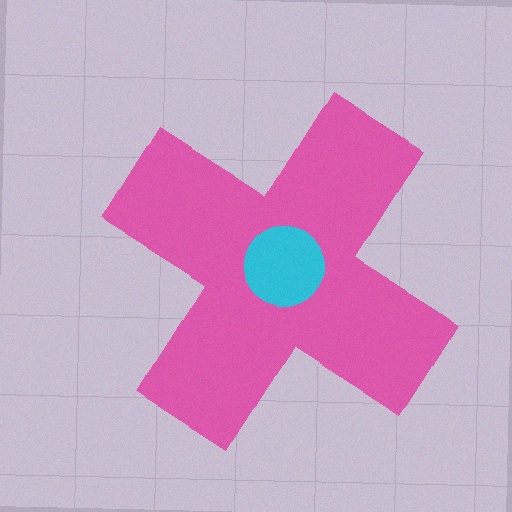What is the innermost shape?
The cyan circle.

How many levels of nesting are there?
2.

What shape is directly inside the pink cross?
The cyan circle.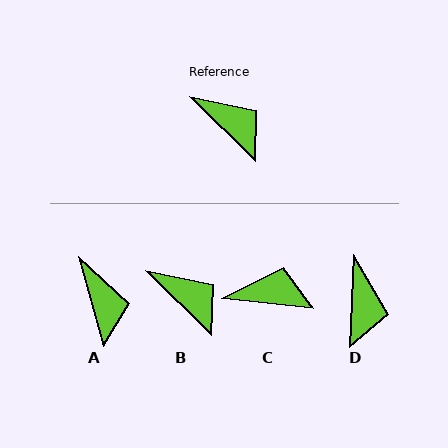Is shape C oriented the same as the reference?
No, it is off by about 39 degrees.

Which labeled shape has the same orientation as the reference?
B.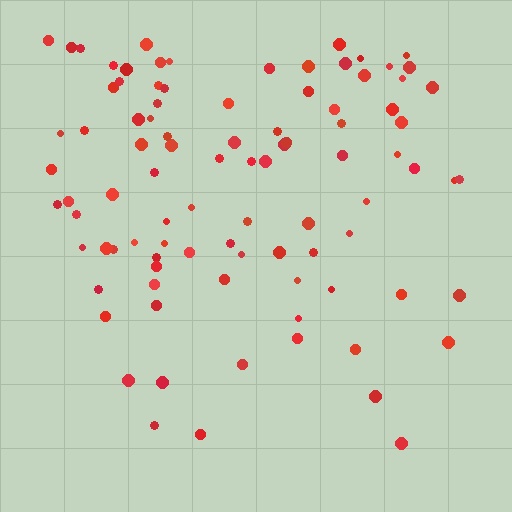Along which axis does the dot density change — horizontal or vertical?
Vertical.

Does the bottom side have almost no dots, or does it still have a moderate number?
Still a moderate number, just noticeably fewer than the top.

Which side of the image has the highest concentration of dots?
The top.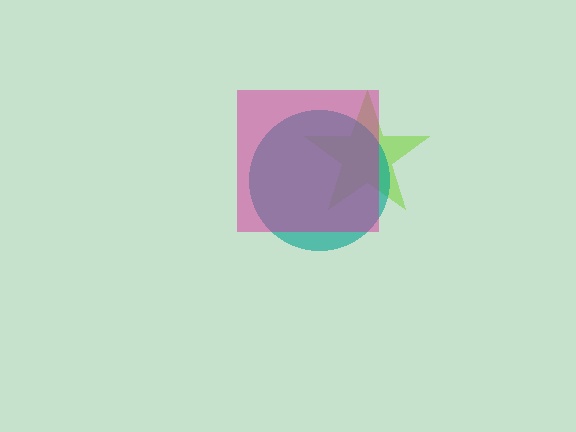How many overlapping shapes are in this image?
There are 3 overlapping shapes in the image.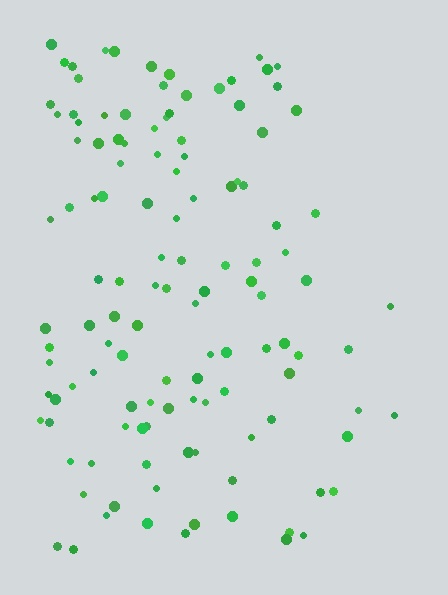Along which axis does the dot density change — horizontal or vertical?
Horizontal.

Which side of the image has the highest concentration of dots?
The left.